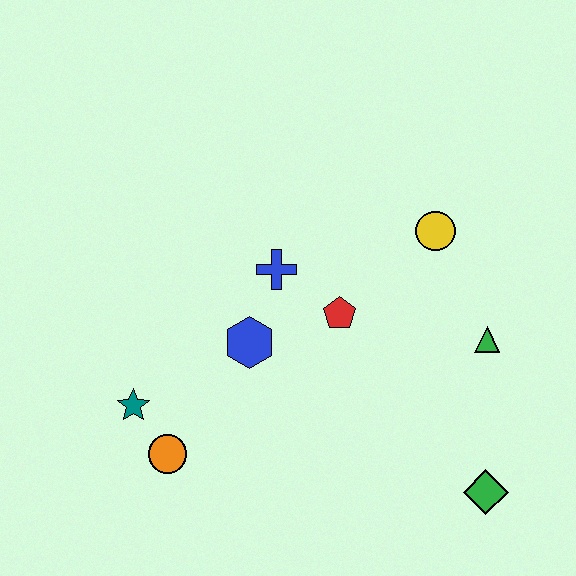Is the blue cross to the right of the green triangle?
No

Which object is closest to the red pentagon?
The blue cross is closest to the red pentagon.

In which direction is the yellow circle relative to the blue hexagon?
The yellow circle is to the right of the blue hexagon.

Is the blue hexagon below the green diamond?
No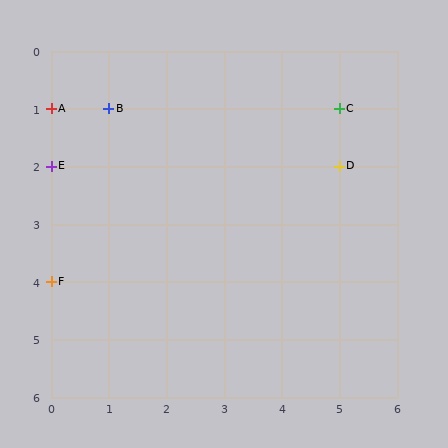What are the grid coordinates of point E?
Point E is at grid coordinates (0, 2).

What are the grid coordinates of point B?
Point B is at grid coordinates (1, 1).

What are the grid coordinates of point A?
Point A is at grid coordinates (0, 1).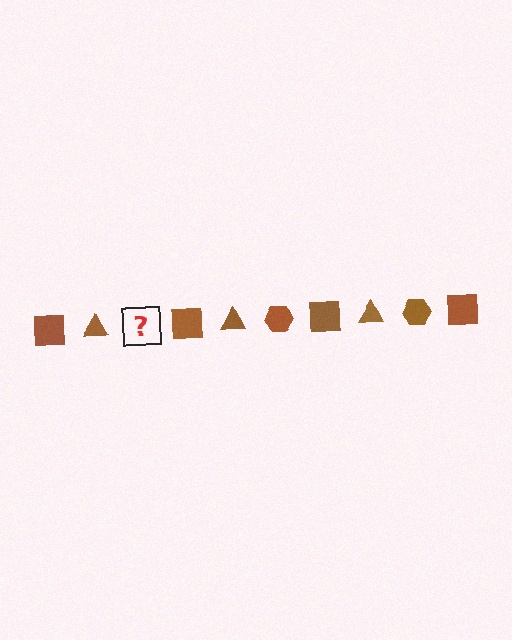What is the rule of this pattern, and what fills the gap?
The rule is that the pattern cycles through square, triangle, hexagon shapes in brown. The gap should be filled with a brown hexagon.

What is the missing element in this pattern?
The missing element is a brown hexagon.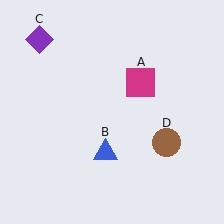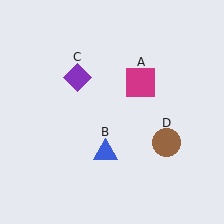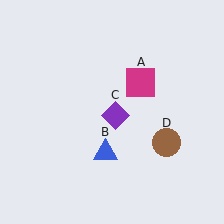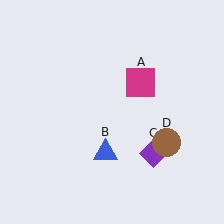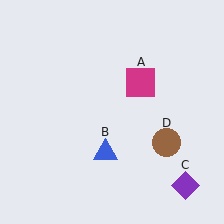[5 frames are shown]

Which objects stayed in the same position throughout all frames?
Magenta square (object A) and blue triangle (object B) and brown circle (object D) remained stationary.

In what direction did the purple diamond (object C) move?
The purple diamond (object C) moved down and to the right.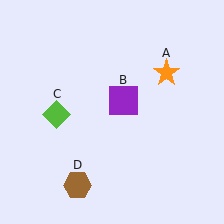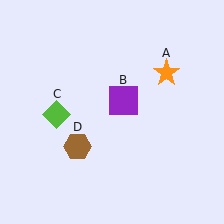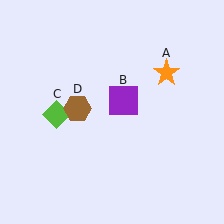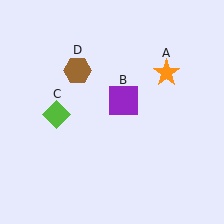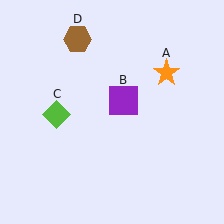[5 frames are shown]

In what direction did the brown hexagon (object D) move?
The brown hexagon (object D) moved up.